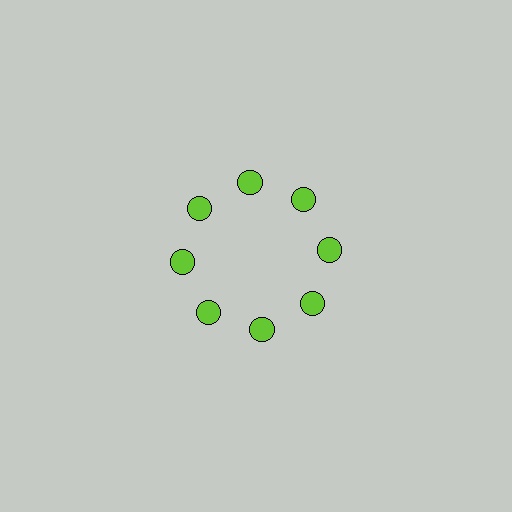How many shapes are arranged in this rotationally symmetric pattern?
There are 8 shapes, arranged in 8 groups of 1.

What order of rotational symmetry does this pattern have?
This pattern has 8-fold rotational symmetry.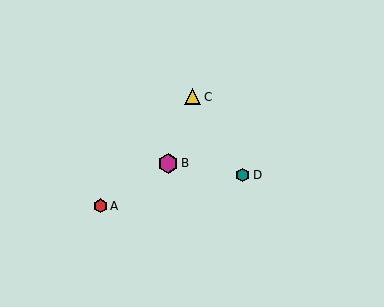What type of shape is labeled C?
Shape C is a yellow triangle.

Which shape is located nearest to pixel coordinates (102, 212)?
The red hexagon (labeled A) at (100, 206) is nearest to that location.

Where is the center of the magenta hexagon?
The center of the magenta hexagon is at (168, 163).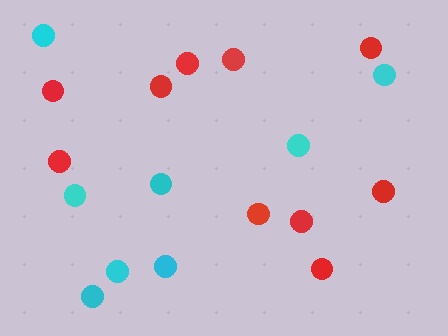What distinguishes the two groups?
There are 2 groups: one group of red circles (10) and one group of cyan circles (8).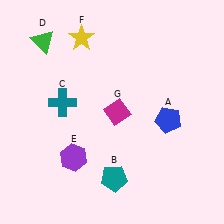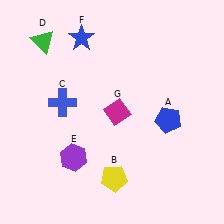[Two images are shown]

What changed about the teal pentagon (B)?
In Image 1, B is teal. In Image 2, it changed to yellow.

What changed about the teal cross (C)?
In Image 1, C is teal. In Image 2, it changed to blue.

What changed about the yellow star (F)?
In Image 1, F is yellow. In Image 2, it changed to blue.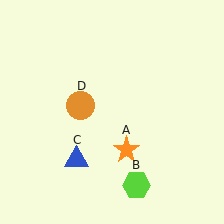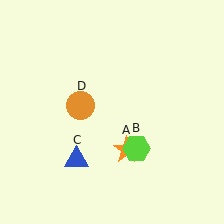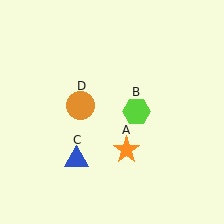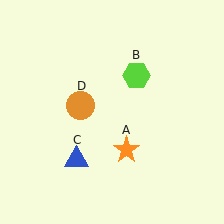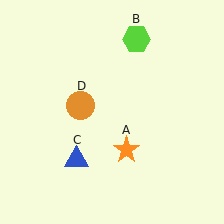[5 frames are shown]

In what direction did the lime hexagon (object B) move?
The lime hexagon (object B) moved up.